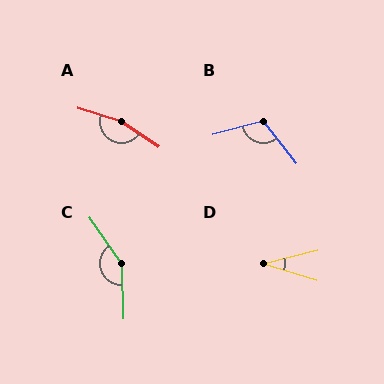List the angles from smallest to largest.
D (31°), B (112°), C (147°), A (163°).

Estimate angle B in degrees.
Approximately 112 degrees.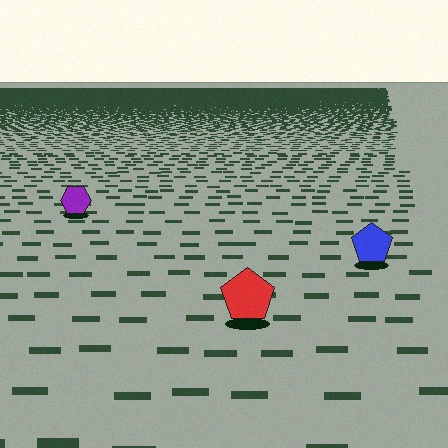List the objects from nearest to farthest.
From nearest to farthest: the red pentagon, the blue pentagon, the purple hexagon.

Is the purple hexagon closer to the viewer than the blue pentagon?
No. The blue pentagon is closer — you can tell from the texture gradient: the ground texture is coarser near it.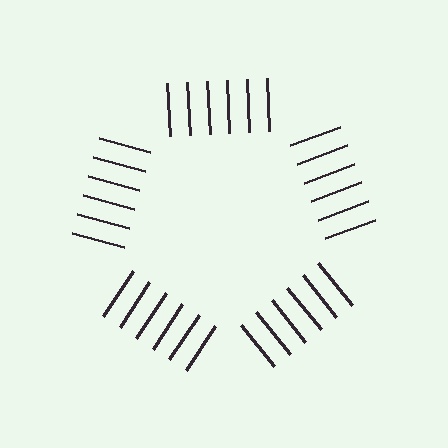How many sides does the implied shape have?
5 sides — the line-ends trace a pentagon.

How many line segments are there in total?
30 — 6 along each of the 5 edges.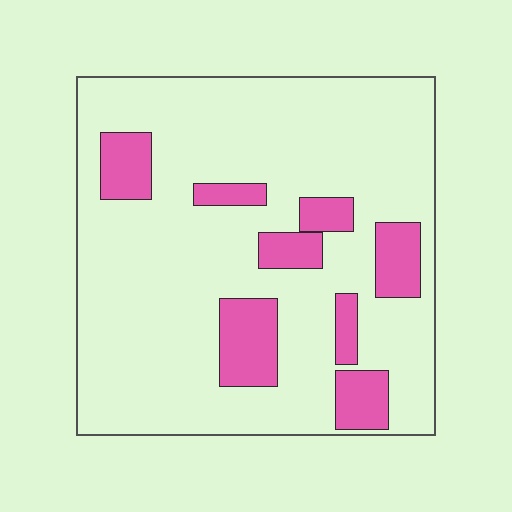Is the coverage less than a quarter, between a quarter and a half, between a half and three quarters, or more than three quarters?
Less than a quarter.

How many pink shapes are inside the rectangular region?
8.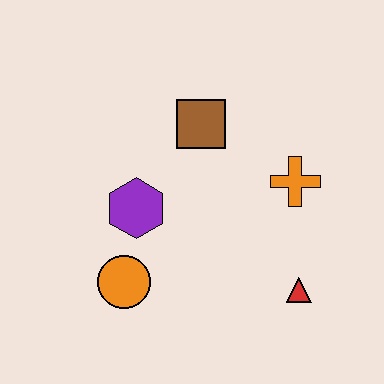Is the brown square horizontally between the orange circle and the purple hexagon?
No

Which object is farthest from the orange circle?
The orange cross is farthest from the orange circle.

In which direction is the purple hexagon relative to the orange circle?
The purple hexagon is above the orange circle.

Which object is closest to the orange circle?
The purple hexagon is closest to the orange circle.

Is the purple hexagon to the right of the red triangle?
No